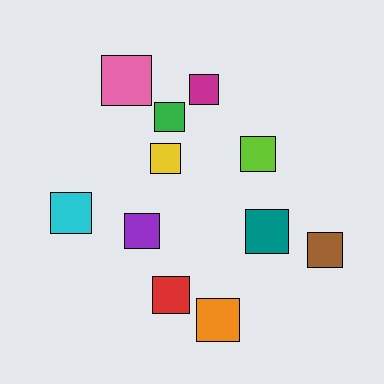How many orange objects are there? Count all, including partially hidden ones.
There is 1 orange object.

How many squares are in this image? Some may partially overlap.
There are 11 squares.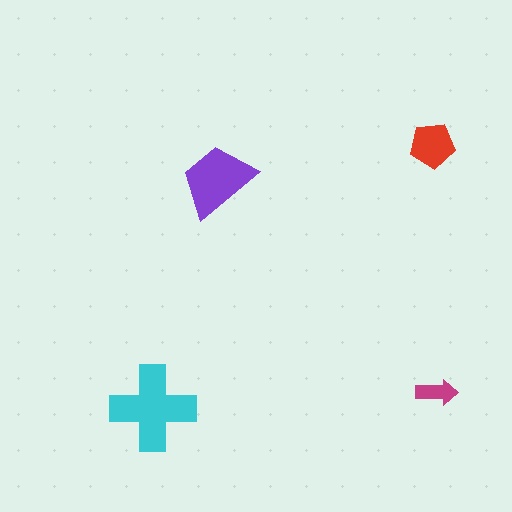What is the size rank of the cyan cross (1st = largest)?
1st.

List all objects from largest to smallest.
The cyan cross, the purple trapezoid, the red pentagon, the magenta arrow.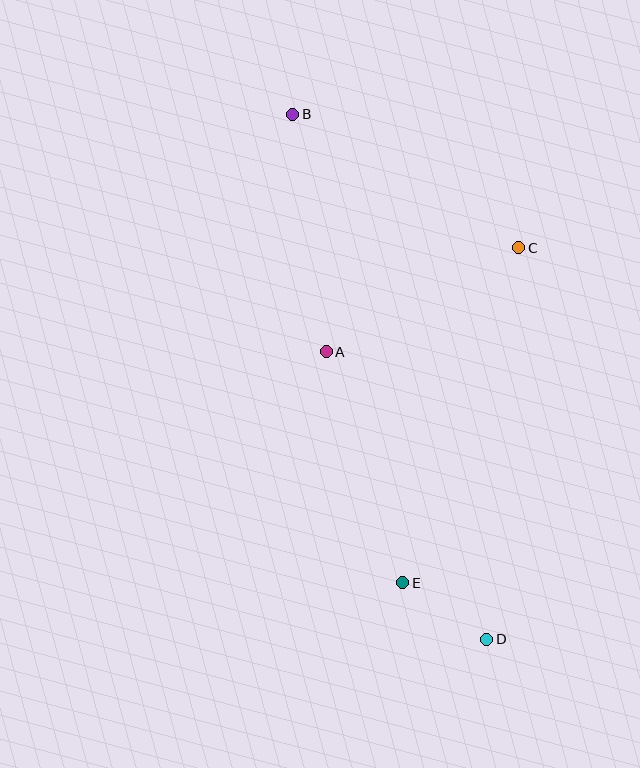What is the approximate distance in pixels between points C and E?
The distance between C and E is approximately 355 pixels.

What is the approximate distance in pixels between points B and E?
The distance between B and E is approximately 481 pixels.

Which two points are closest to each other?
Points D and E are closest to each other.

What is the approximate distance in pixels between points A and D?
The distance between A and D is approximately 329 pixels.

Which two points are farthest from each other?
Points B and D are farthest from each other.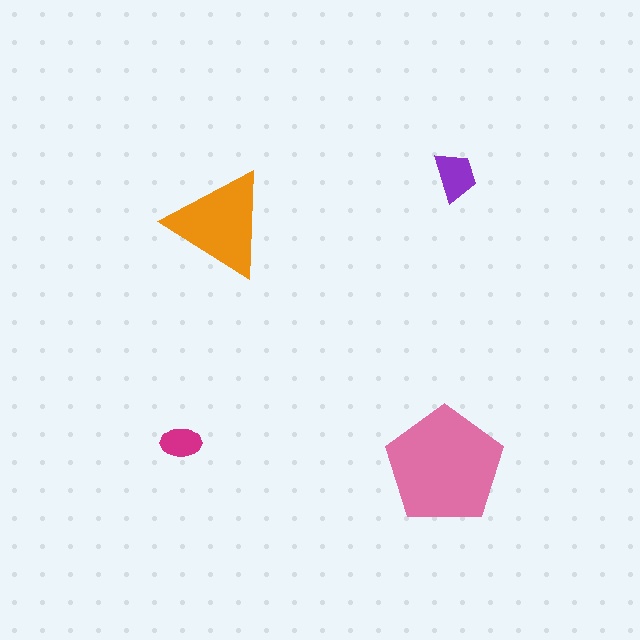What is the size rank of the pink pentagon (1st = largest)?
1st.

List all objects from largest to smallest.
The pink pentagon, the orange triangle, the purple trapezoid, the magenta ellipse.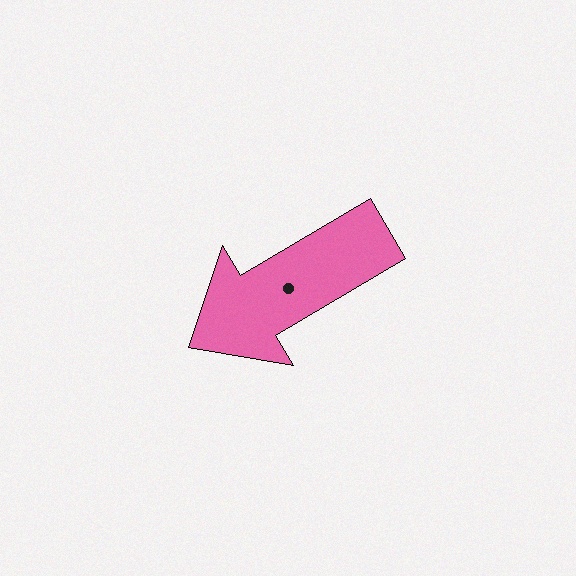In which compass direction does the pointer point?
Southwest.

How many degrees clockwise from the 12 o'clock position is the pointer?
Approximately 239 degrees.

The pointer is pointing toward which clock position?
Roughly 8 o'clock.